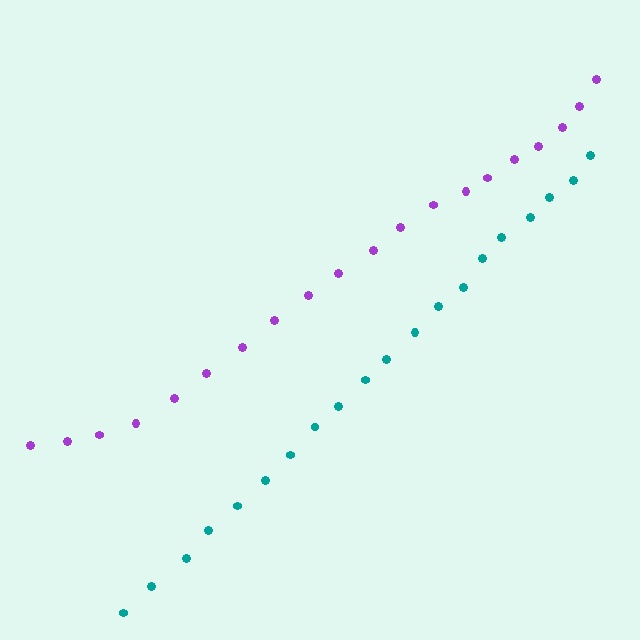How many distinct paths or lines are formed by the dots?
There are 2 distinct paths.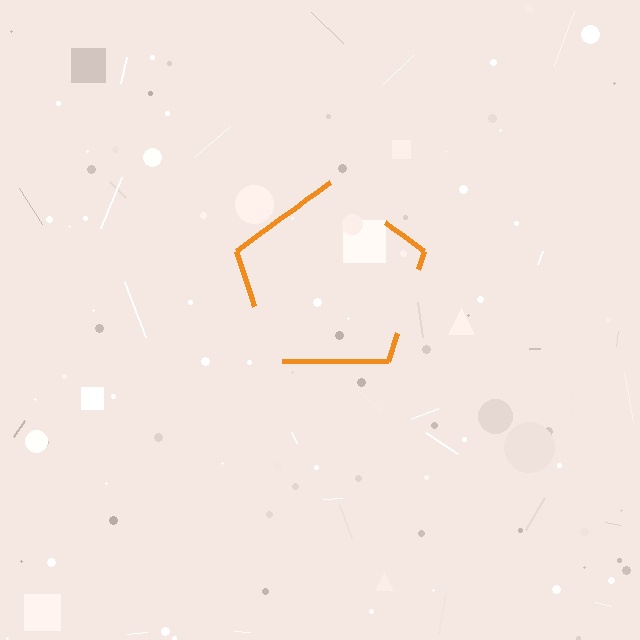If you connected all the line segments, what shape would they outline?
They would outline a pentagon.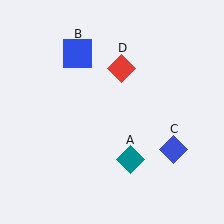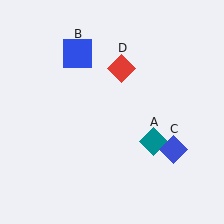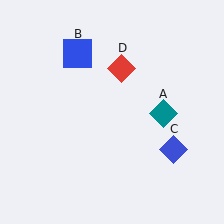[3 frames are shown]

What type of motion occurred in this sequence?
The teal diamond (object A) rotated counterclockwise around the center of the scene.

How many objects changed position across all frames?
1 object changed position: teal diamond (object A).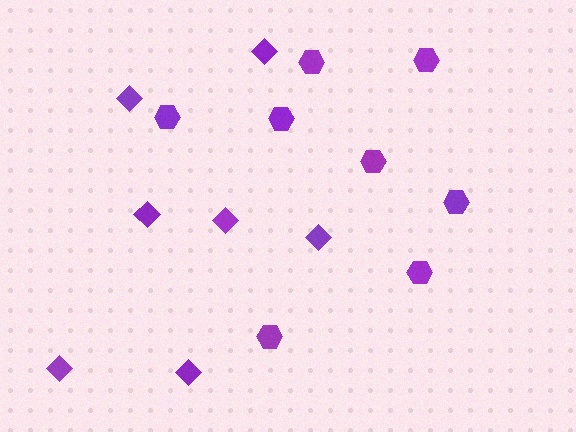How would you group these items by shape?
There are 2 groups: one group of hexagons (8) and one group of diamonds (7).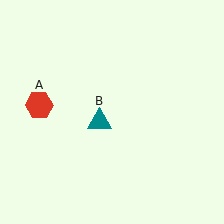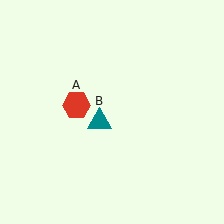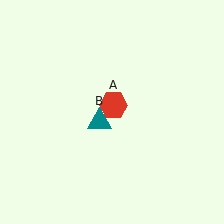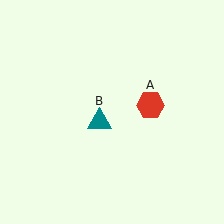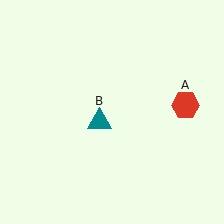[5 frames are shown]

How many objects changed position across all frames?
1 object changed position: red hexagon (object A).